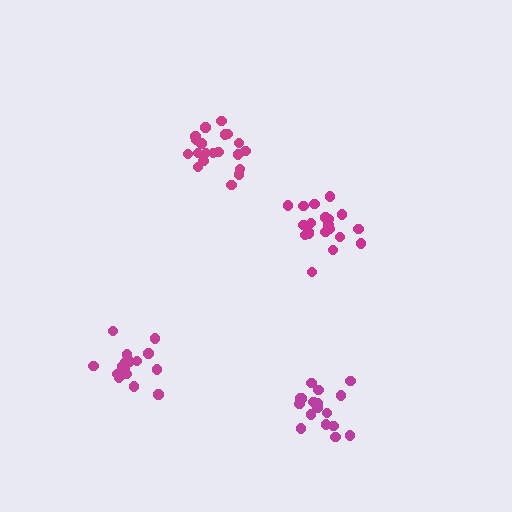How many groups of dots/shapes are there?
There are 4 groups.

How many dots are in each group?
Group 1: 20 dots, Group 2: 20 dots, Group 3: 17 dots, Group 4: 18 dots (75 total).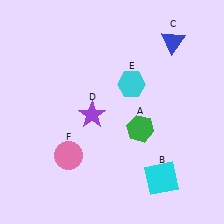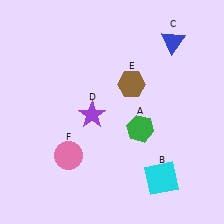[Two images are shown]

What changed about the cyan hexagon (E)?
In Image 1, E is cyan. In Image 2, it changed to brown.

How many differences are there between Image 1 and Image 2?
There is 1 difference between the two images.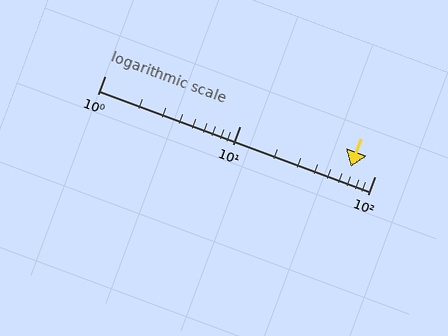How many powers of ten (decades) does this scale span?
The scale spans 2 decades, from 1 to 100.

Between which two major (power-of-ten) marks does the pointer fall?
The pointer is between 10 and 100.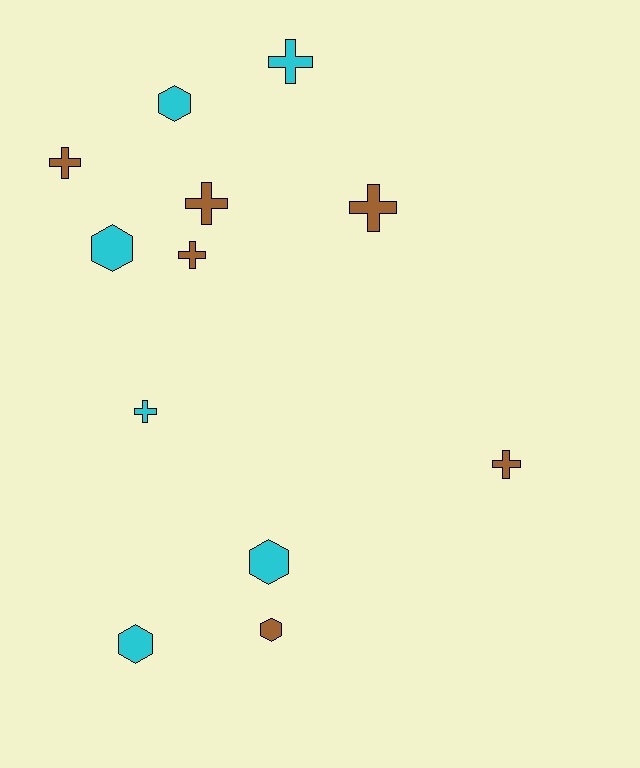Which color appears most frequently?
Cyan, with 6 objects.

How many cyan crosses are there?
There are 2 cyan crosses.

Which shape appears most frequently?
Cross, with 7 objects.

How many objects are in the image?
There are 12 objects.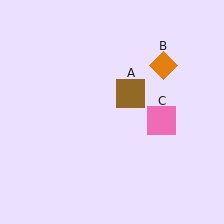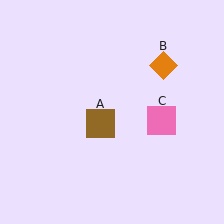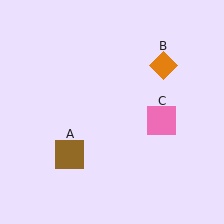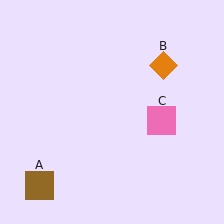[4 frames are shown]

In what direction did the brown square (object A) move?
The brown square (object A) moved down and to the left.